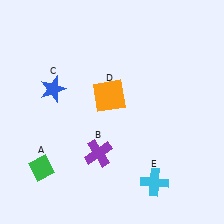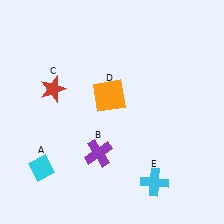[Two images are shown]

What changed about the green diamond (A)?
In Image 1, A is green. In Image 2, it changed to cyan.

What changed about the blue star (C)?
In Image 1, C is blue. In Image 2, it changed to red.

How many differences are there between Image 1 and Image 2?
There are 2 differences between the two images.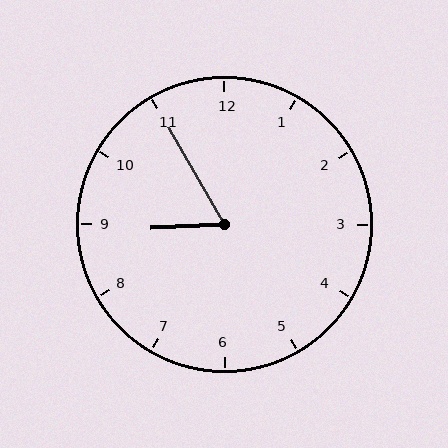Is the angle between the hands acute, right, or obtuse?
It is acute.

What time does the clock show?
8:55.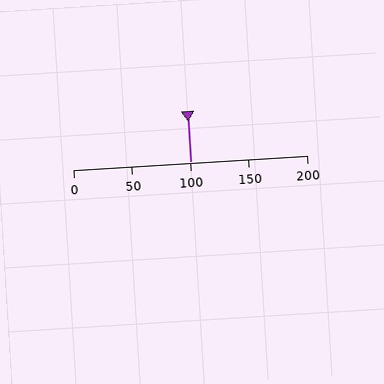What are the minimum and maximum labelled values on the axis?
The axis runs from 0 to 200.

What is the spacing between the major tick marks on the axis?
The major ticks are spaced 50 apart.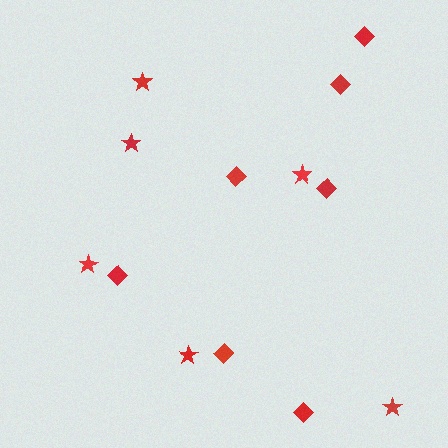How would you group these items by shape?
There are 2 groups: one group of stars (6) and one group of diamonds (7).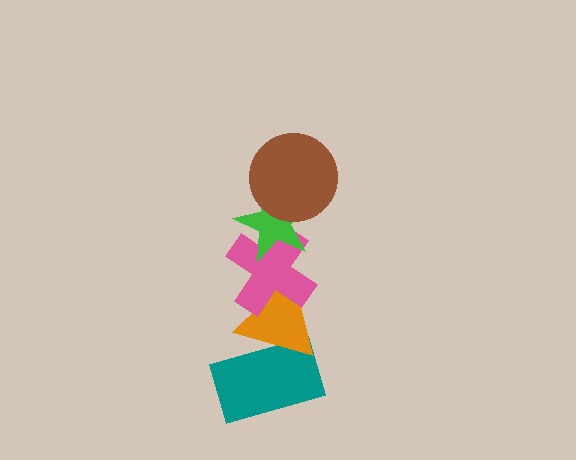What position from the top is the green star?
The green star is 2nd from the top.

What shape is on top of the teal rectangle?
The orange triangle is on top of the teal rectangle.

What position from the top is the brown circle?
The brown circle is 1st from the top.